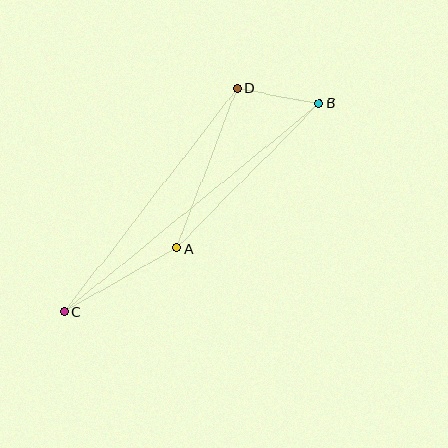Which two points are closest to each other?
Points B and D are closest to each other.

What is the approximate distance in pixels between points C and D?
The distance between C and D is approximately 283 pixels.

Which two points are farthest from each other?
Points B and C are farthest from each other.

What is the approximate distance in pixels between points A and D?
The distance between A and D is approximately 171 pixels.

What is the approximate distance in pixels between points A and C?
The distance between A and C is approximately 129 pixels.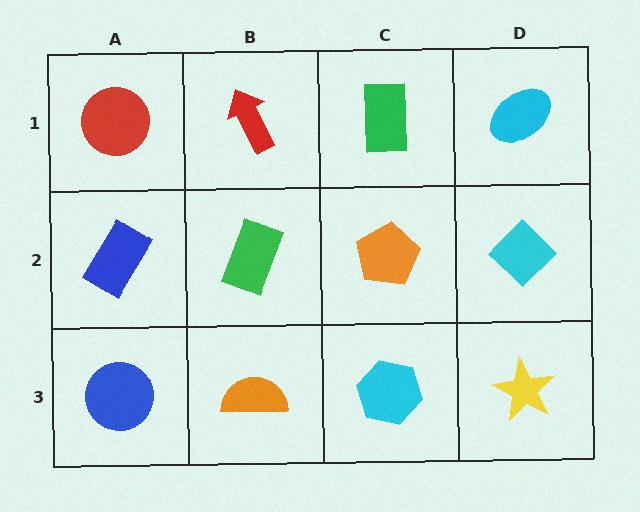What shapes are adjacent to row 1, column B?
A green rectangle (row 2, column B), a red circle (row 1, column A), a green rectangle (row 1, column C).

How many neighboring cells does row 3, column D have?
2.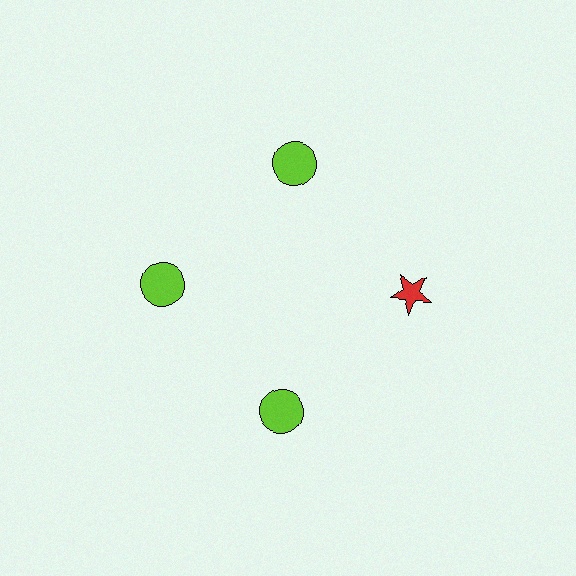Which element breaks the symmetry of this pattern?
The red star at roughly the 3 o'clock position breaks the symmetry. All other shapes are lime circles.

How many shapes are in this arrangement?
There are 4 shapes arranged in a ring pattern.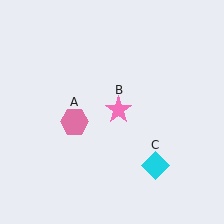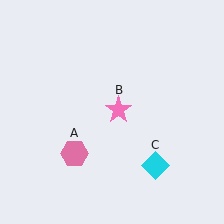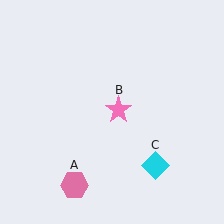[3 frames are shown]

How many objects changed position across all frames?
1 object changed position: pink hexagon (object A).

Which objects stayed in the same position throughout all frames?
Pink star (object B) and cyan diamond (object C) remained stationary.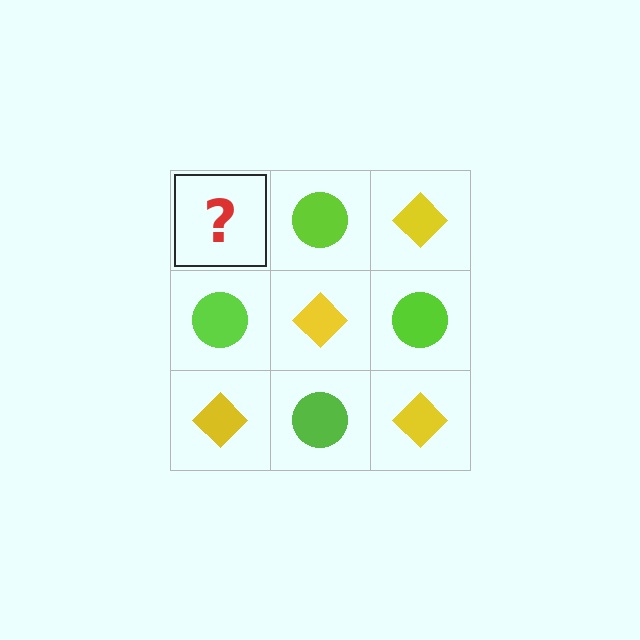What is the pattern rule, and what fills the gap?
The rule is that it alternates yellow diamond and lime circle in a checkerboard pattern. The gap should be filled with a yellow diamond.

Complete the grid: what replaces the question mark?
The question mark should be replaced with a yellow diamond.